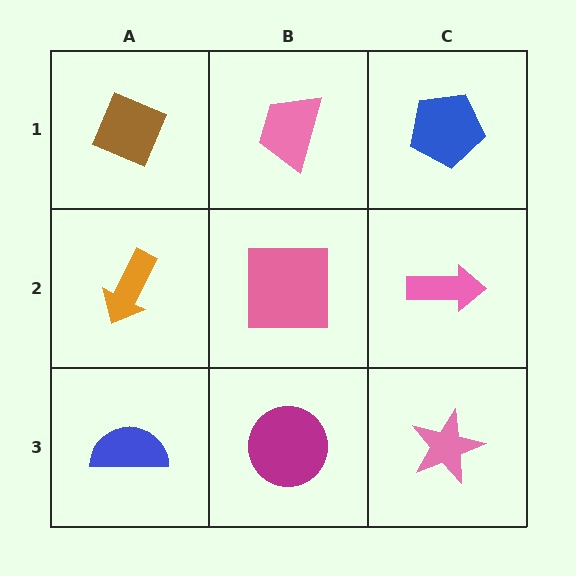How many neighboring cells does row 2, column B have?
4.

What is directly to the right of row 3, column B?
A pink star.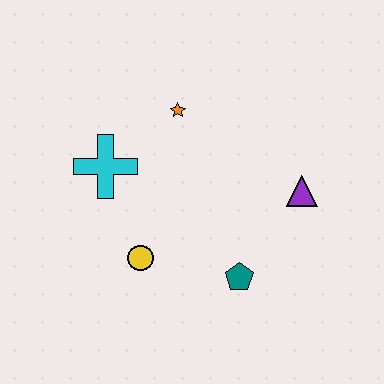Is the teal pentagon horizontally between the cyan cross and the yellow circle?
No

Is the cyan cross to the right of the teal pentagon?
No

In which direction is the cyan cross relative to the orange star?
The cyan cross is to the left of the orange star.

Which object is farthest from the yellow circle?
The purple triangle is farthest from the yellow circle.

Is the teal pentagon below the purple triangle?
Yes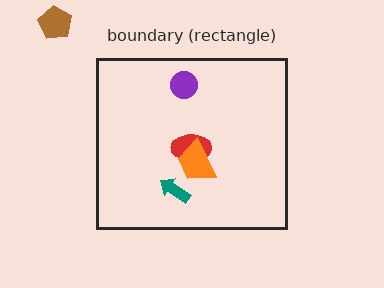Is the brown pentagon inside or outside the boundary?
Outside.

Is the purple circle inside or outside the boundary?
Inside.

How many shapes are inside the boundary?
4 inside, 1 outside.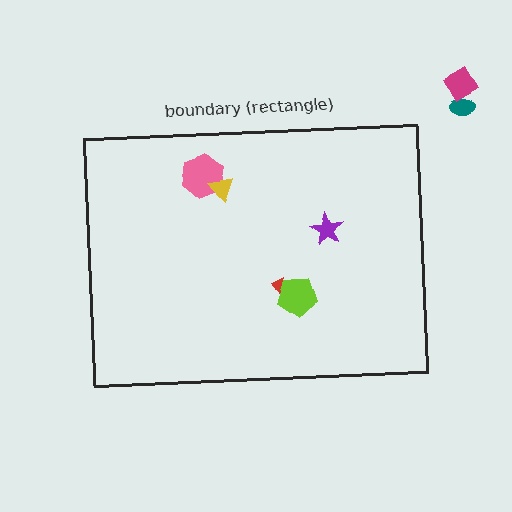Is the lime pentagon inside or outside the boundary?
Inside.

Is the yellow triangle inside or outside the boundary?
Inside.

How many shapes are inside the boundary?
5 inside, 2 outside.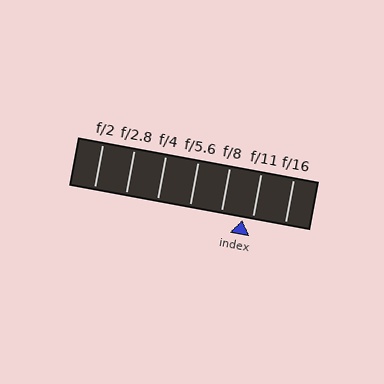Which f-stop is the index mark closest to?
The index mark is closest to f/11.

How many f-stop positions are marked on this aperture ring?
There are 7 f-stop positions marked.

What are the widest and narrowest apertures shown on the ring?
The widest aperture shown is f/2 and the narrowest is f/16.